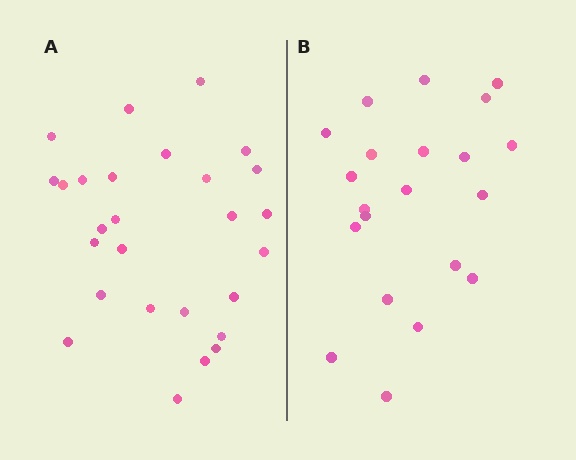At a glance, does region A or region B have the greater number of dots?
Region A (the left region) has more dots.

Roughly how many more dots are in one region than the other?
Region A has about 6 more dots than region B.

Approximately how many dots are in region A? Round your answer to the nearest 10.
About 30 dots. (The exact count is 27, which rounds to 30.)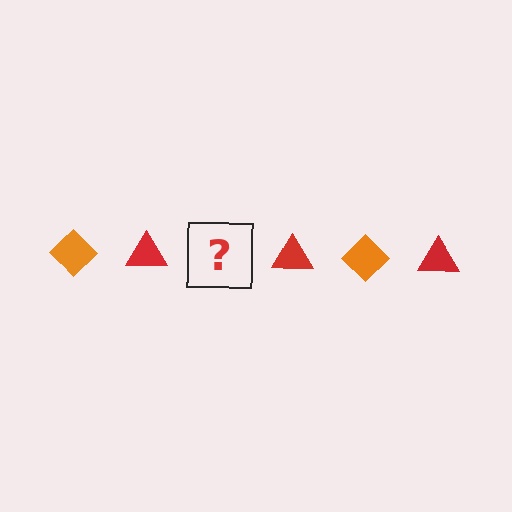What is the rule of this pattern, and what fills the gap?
The rule is that the pattern alternates between orange diamond and red triangle. The gap should be filled with an orange diamond.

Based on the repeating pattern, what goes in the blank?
The blank should be an orange diamond.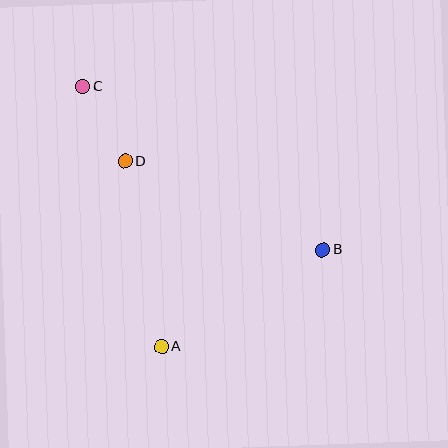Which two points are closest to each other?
Points C and D are closest to each other.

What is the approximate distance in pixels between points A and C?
The distance between A and C is approximately 271 pixels.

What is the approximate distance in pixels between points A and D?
The distance between A and D is approximately 189 pixels.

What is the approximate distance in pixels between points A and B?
The distance between A and B is approximately 188 pixels.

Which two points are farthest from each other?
Points B and C are farthest from each other.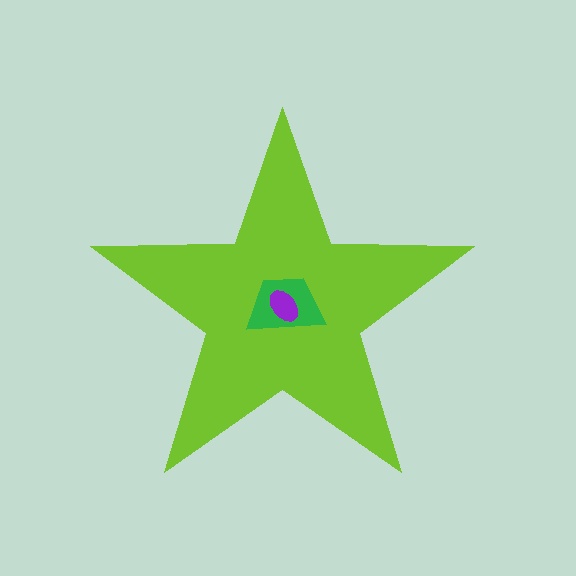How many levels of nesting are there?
3.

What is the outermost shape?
The lime star.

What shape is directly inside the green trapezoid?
The purple ellipse.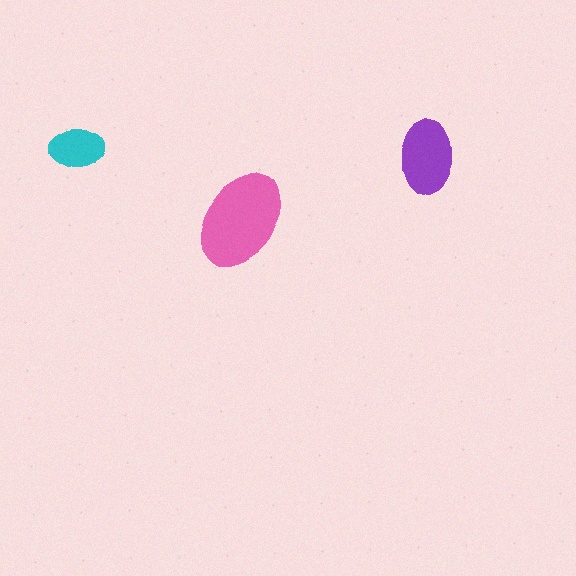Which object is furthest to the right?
The purple ellipse is rightmost.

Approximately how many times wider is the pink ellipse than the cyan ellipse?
About 2 times wider.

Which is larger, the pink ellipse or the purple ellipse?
The pink one.